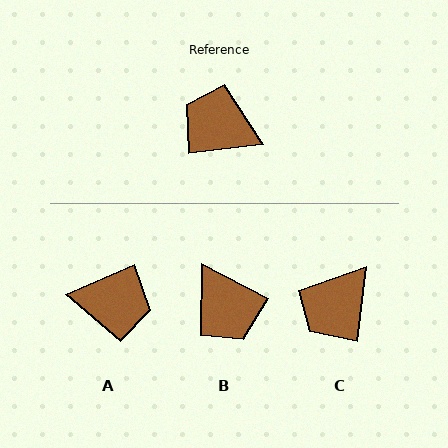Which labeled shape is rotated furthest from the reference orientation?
A, about 163 degrees away.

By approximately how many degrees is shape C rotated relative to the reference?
Approximately 76 degrees counter-clockwise.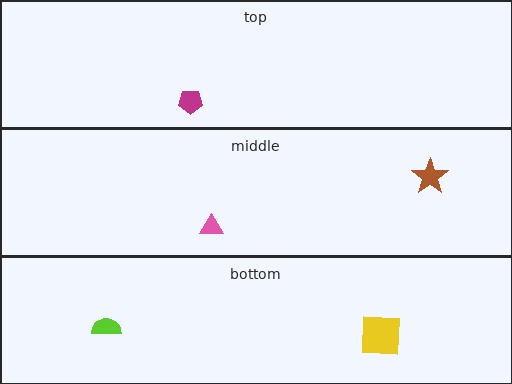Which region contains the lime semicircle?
The bottom region.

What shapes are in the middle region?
The pink triangle, the brown star.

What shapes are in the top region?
The magenta pentagon.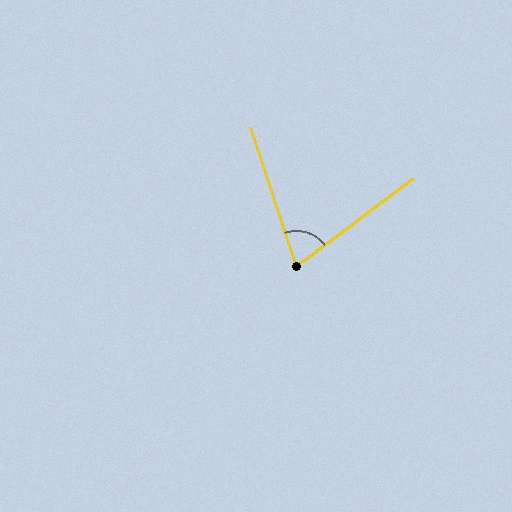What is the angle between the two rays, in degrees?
Approximately 71 degrees.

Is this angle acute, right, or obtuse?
It is acute.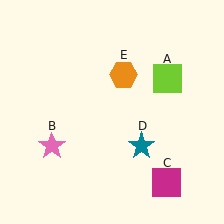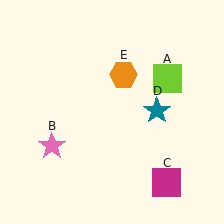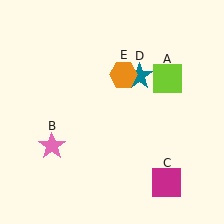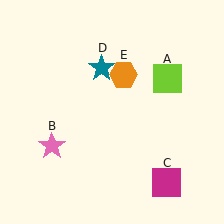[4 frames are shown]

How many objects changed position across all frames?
1 object changed position: teal star (object D).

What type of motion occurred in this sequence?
The teal star (object D) rotated counterclockwise around the center of the scene.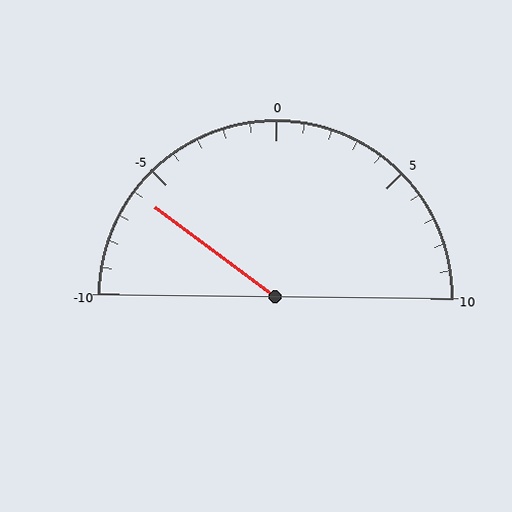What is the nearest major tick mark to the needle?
The nearest major tick mark is -5.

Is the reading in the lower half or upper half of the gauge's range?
The reading is in the lower half of the range (-10 to 10).